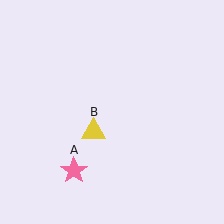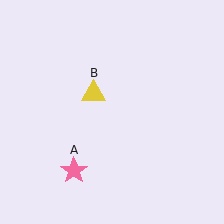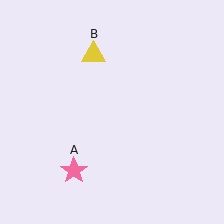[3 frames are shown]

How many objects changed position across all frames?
1 object changed position: yellow triangle (object B).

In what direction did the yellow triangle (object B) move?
The yellow triangle (object B) moved up.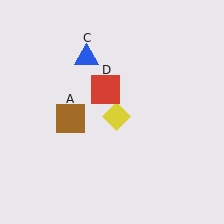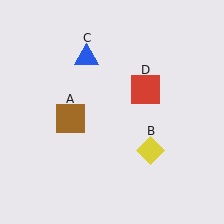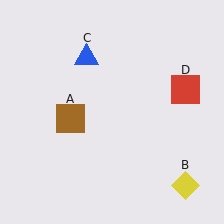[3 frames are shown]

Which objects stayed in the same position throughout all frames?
Brown square (object A) and blue triangle (object C) remained stationary.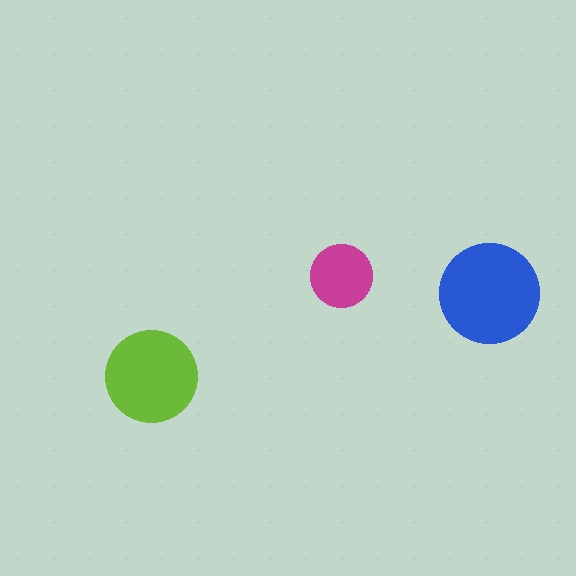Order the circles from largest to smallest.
the blue one, the lime one, the magenta one.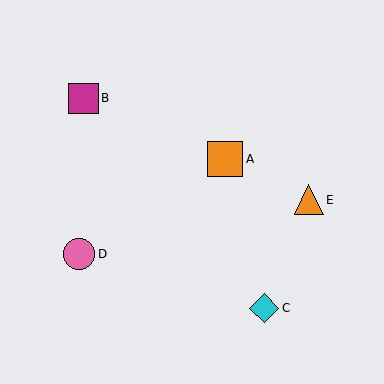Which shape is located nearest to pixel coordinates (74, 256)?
The pink circle (labeled D) at (79, 254) is nearest to that location.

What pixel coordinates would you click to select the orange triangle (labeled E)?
Click at (309, 200) to select the orange triangle E.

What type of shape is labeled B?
Shape B is a magenta square.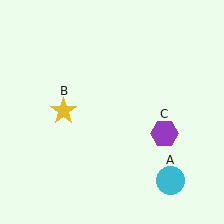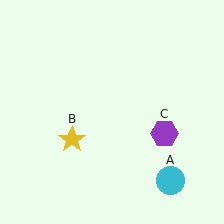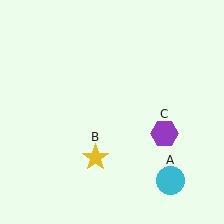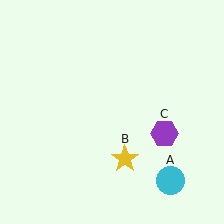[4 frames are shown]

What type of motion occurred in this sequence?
The yellow star (object B) rotated counterclockwise around the center of the scene.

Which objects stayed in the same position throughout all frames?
Cyan circle (object A) and purple hexagon (object C) remained stationary.